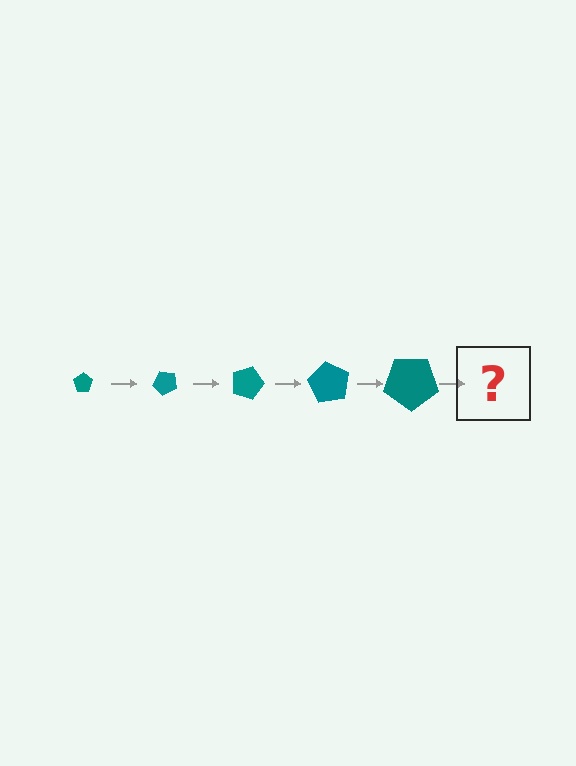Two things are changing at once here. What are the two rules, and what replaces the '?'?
The two rules are that the pentagon grows larger each step and it rotates 45 degrees each step. The '?' should be a pentagon, larger than the previous one and rotated 225 degrees from the start.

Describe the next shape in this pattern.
It should be a pentagon, larger than the previous one and rotated 225 degrees from the start.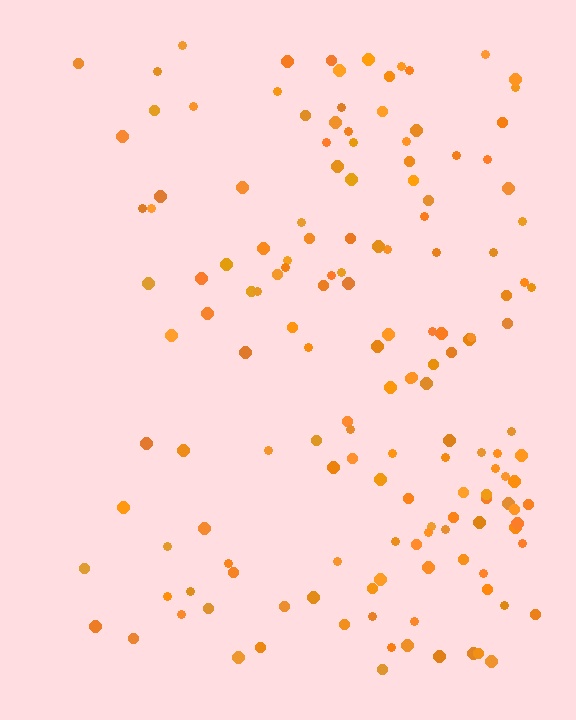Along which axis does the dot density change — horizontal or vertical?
Horizontal.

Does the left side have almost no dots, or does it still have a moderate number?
Still a moderate number, just noticeably fewer than the right.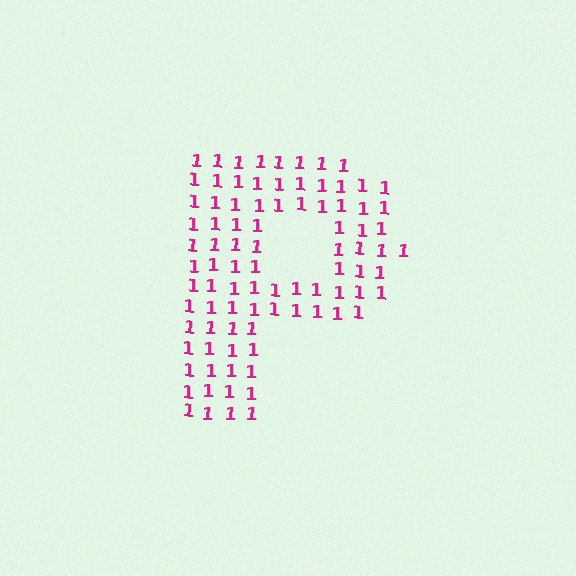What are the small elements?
The small elements are digit 1's.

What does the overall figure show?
The overall figure shows the letter P.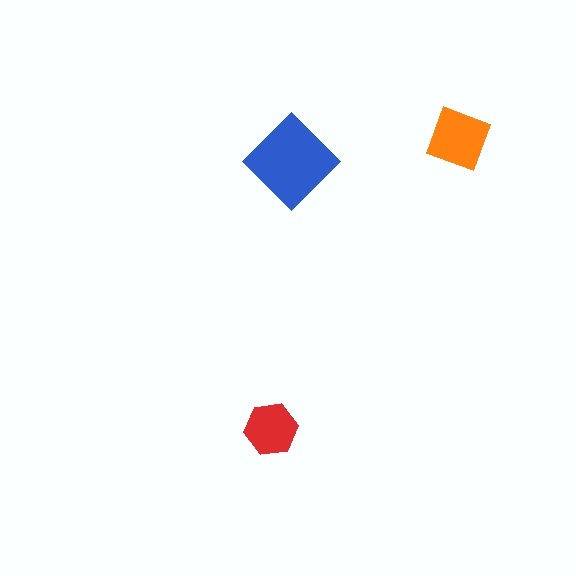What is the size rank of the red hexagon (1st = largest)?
3rd.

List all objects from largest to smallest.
The blue diamond, the orange square, the red hexagon.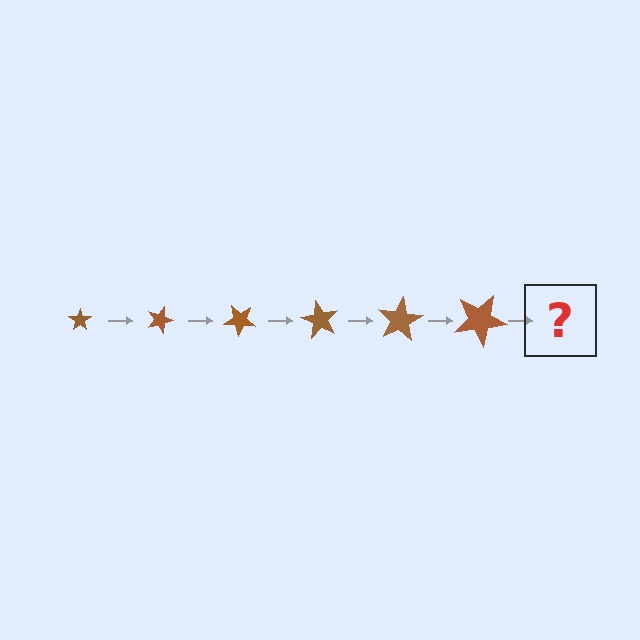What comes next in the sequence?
The next element should be a star, larger than the previous one and rotated 120 degrees from the start.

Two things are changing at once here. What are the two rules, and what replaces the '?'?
The two rules are that the star grows larger each step and it rotates 20 degrees each step. The '?' should be a star, larger than the previous one and rotated 120 degrees from the start.